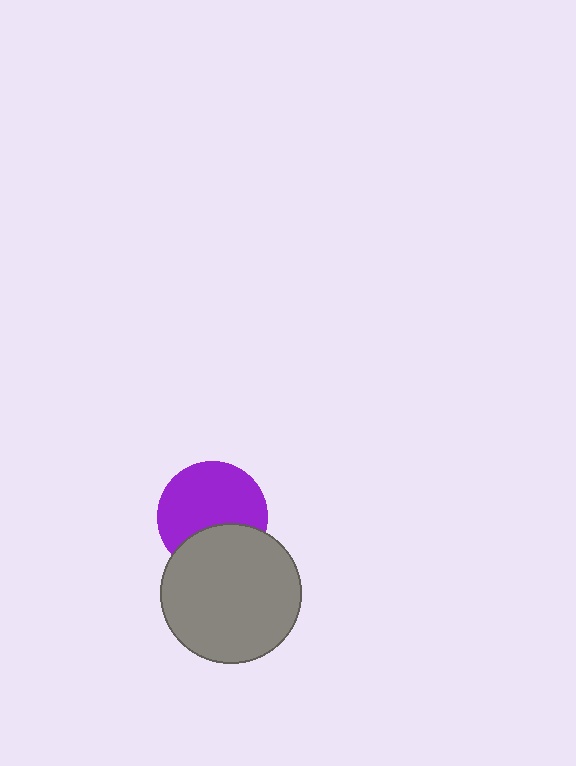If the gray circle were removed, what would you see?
You would see the complete purple circle.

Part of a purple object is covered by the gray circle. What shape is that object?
It is a circle.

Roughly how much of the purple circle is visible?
Most of it is visible (roughly 67%).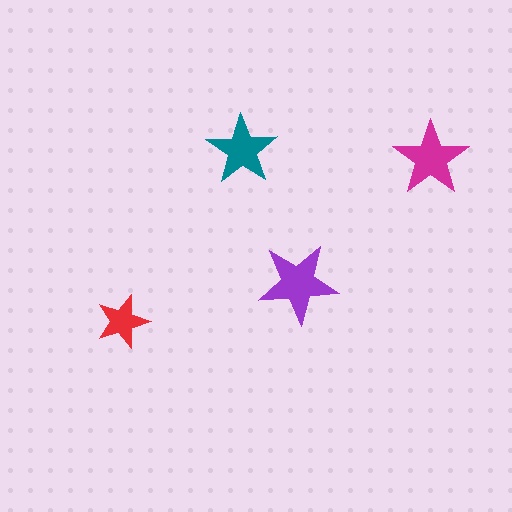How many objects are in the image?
There are 4 objects in the image.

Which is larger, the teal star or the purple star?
The purple one.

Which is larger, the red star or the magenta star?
The magenta one.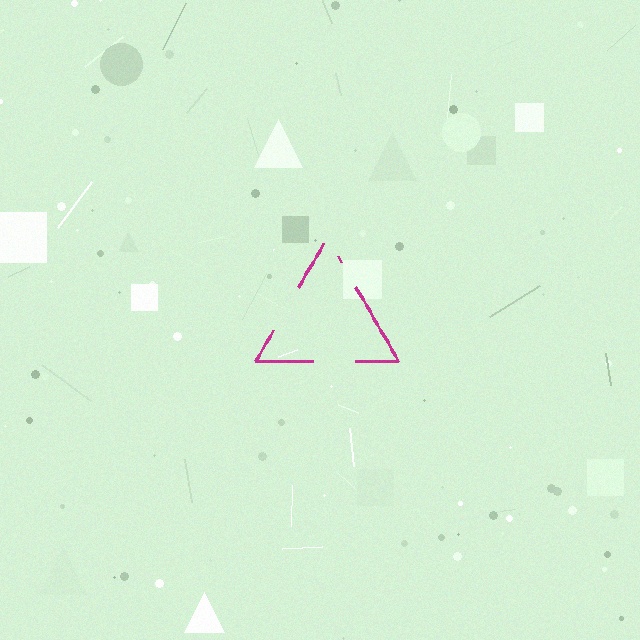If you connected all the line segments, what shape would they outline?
They would outline a triangle.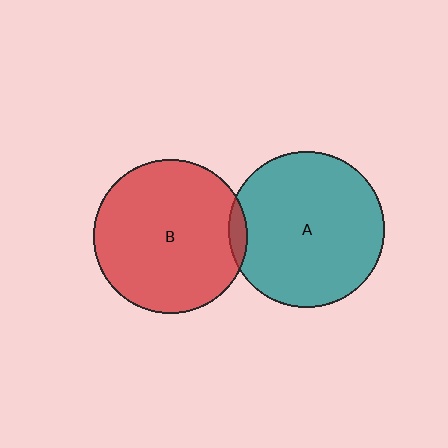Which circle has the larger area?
Circle A (teal).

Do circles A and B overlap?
Yes.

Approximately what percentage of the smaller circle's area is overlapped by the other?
Approximately 5%.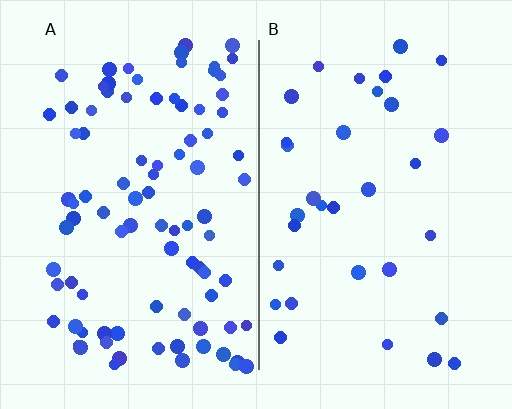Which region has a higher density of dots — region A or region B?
A (the left).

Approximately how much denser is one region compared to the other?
Approximately 2.8× — region A over region B.